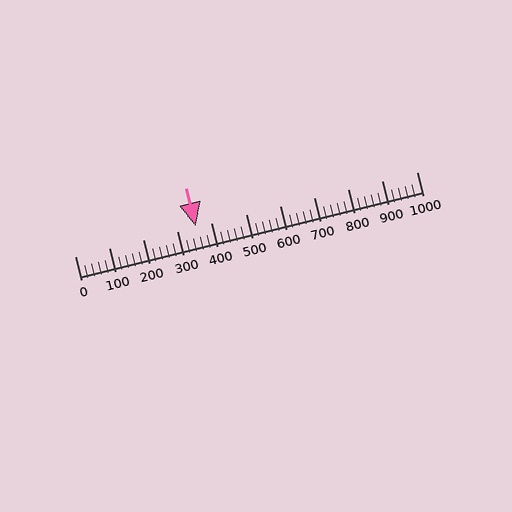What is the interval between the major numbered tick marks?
The major tick marks are spaced 100 units apart.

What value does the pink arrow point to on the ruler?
The pink arrow points to approximately 355.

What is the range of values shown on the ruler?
The ruler shows values from 0 to 1000.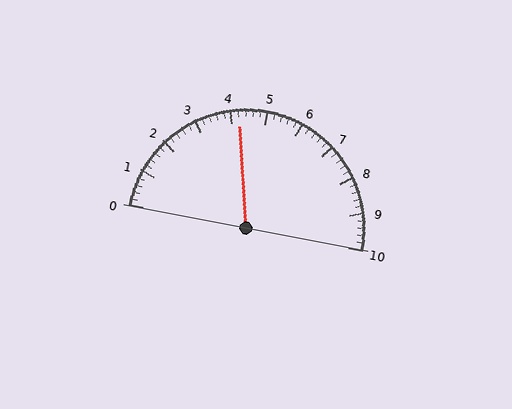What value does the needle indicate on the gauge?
The needle indicates approximately 4.2.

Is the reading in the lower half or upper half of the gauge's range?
The reading is in the lower half of the range (0 to 10).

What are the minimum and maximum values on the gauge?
The gauge ranges from 0 to 10.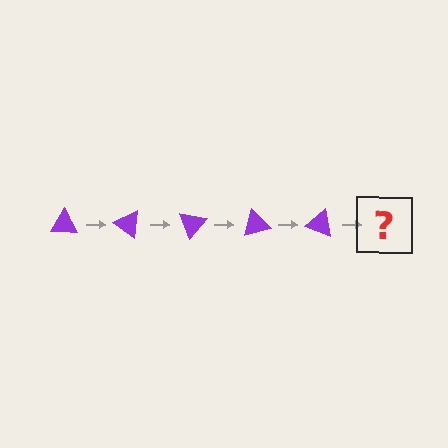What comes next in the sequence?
The next element should be a purple triangle rotated 175 degrees.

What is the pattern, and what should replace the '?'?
The pattern is that the triangle rotates 35 degrees each step. The '?' should be a purple triangle rotated 175 degrees.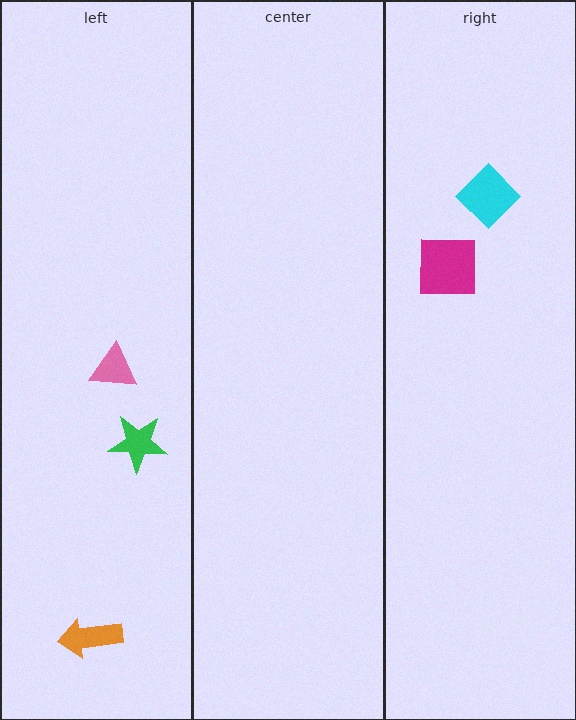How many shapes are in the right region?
2.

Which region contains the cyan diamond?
The right region.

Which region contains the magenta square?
The right region.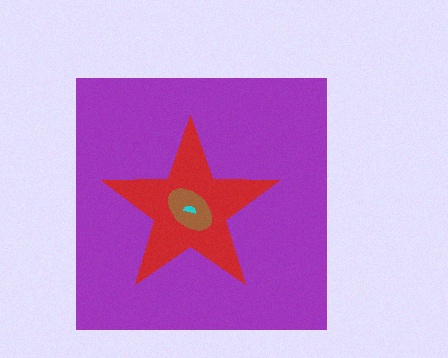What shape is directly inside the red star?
The brown ellipse.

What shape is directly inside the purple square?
The red star.